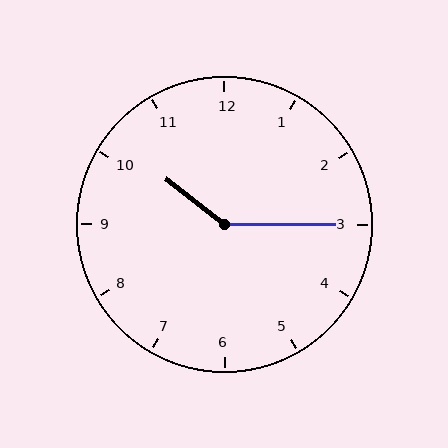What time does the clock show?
10:15.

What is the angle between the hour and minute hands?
Approximately 142 degrees.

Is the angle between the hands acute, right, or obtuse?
It is obtuse.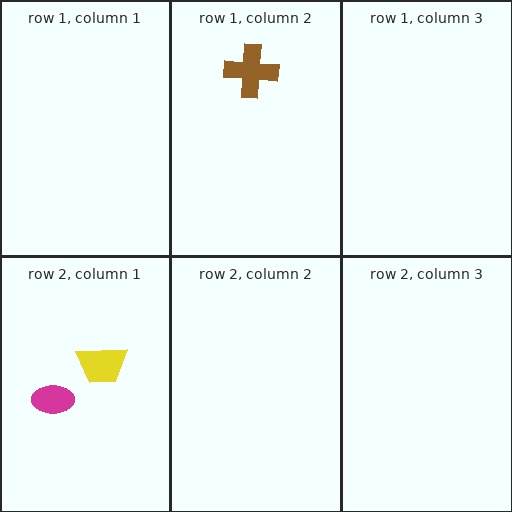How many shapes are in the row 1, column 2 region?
1.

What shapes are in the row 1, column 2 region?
The brown cross.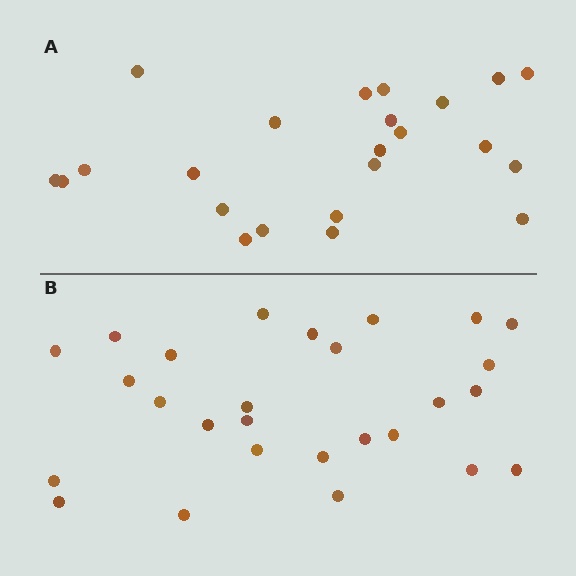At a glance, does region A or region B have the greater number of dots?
Region B (the bottom region) has more dots.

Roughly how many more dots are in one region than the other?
Region B has about 4 more dots than region A.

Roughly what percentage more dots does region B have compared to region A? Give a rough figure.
About 15% more.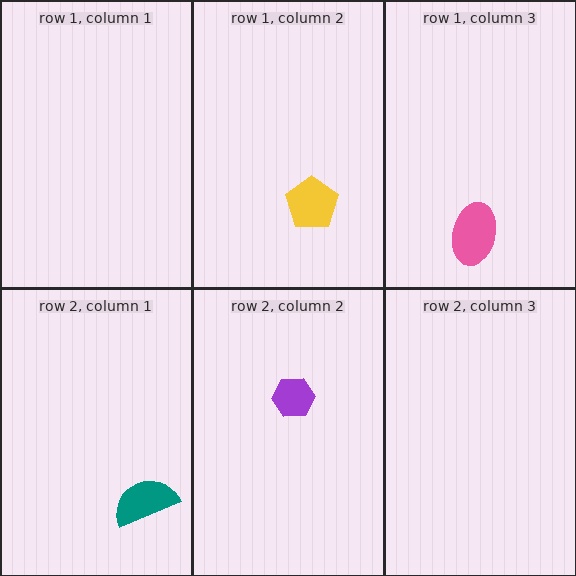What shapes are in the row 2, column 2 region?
The purple hexagon.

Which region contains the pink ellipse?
The row 1, column 3 region.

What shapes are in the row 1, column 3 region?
The pink ellipse.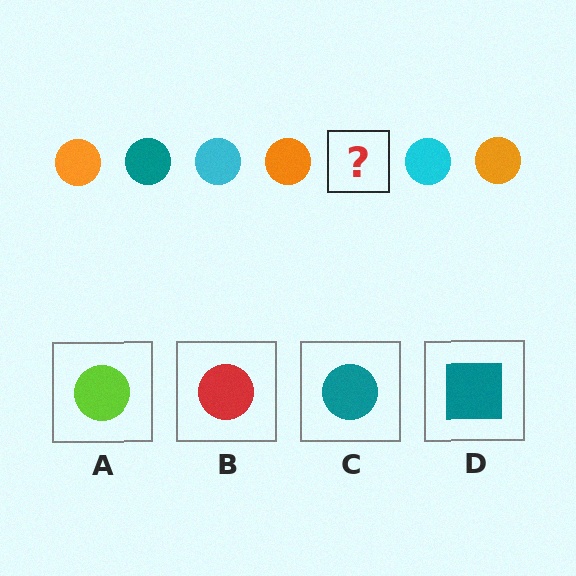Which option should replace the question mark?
Option C.